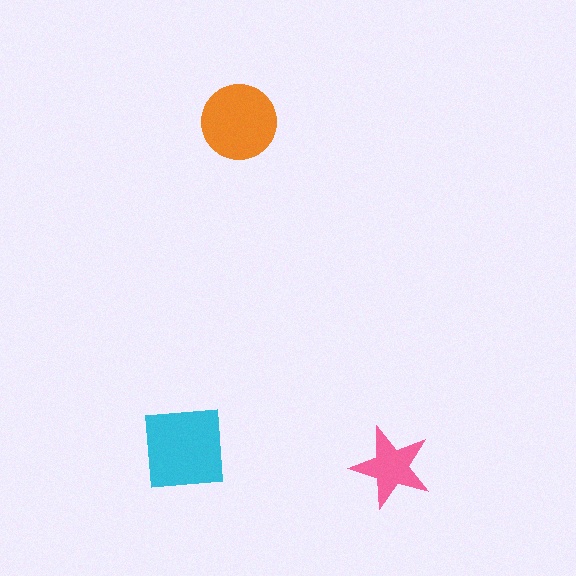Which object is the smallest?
The pink star.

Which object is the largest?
The cyan square.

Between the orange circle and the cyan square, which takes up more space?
The cyan square.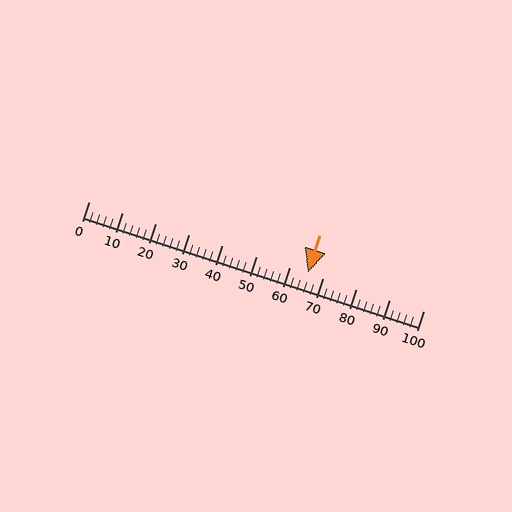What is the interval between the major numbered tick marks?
The major tick marks are spaced 10 units apart.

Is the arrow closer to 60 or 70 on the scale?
The arrow is closer to 70.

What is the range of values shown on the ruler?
The ruler shows values from 0 to 100.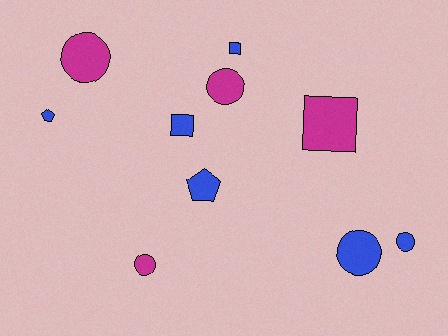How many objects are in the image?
There are 10 objects.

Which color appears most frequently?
Blue, with 6 objects.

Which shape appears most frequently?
Circle, with 5 objects.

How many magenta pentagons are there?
There are no magenta pentagons.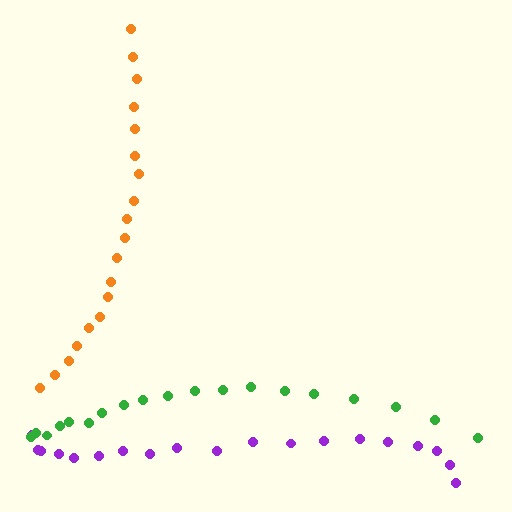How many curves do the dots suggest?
There are 3 distinct paths.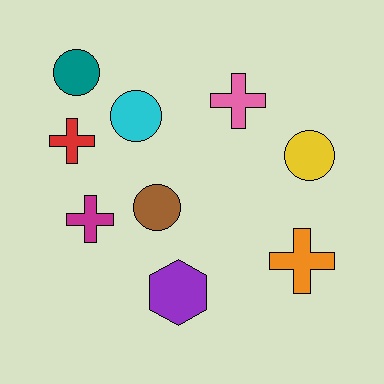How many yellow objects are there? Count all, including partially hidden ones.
There is 1 yellow object.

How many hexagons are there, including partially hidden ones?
There is 1 hexagon.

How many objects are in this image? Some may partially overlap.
There are 9 objects.